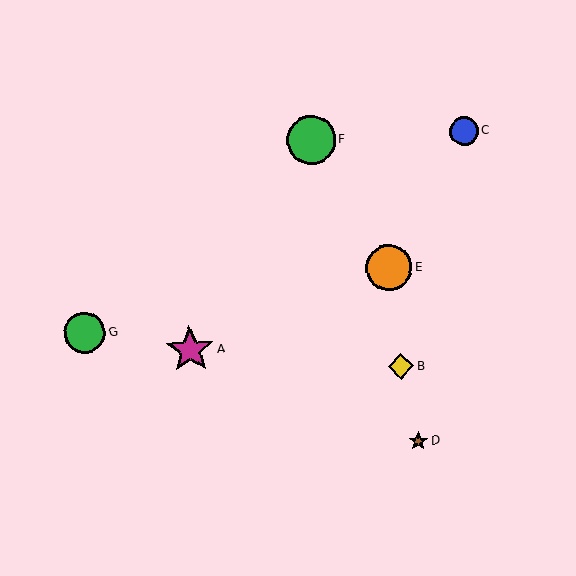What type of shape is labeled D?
Shape D is a brown star.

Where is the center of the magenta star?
The center of the magenta star is at (190, 350).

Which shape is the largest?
The green circle (labeled F) is the largest.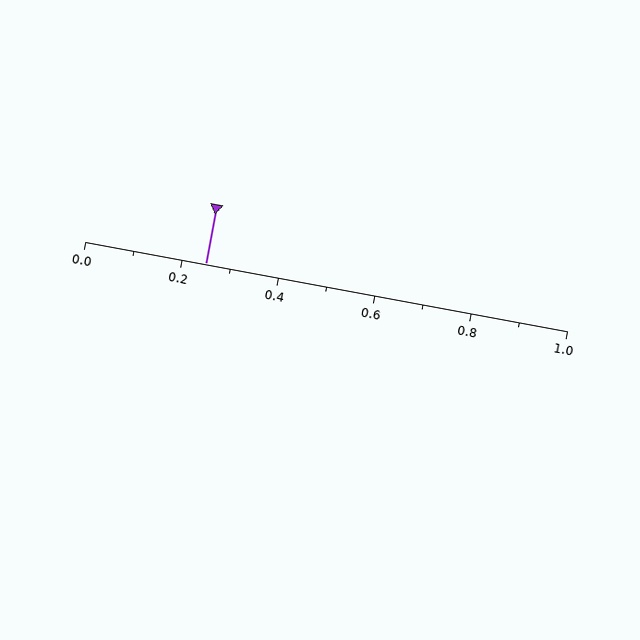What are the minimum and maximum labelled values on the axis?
The axis runs from 0.0 to 1.0.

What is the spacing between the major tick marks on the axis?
The major ticks are spaced 0.2 apart.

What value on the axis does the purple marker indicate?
The marker indicates approximately 0.25.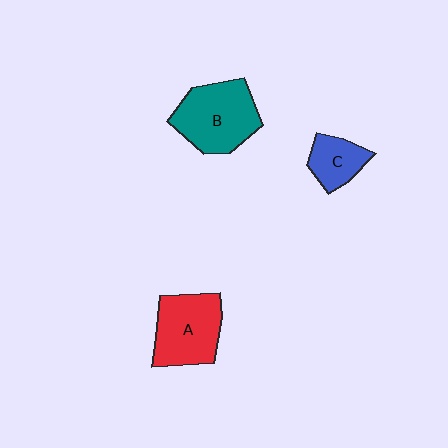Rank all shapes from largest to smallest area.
From largest to smallest: B (teal), A (red), C (blue).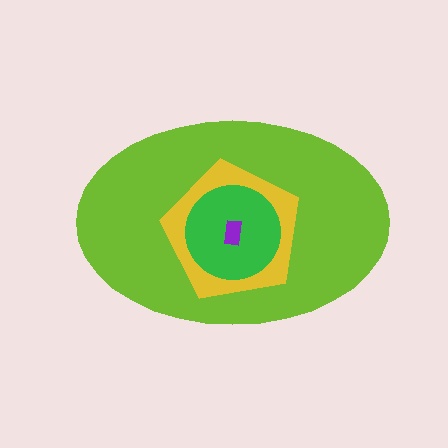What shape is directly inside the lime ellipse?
The yellow pentagon.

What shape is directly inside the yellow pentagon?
The green circle.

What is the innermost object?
The purple rectangle.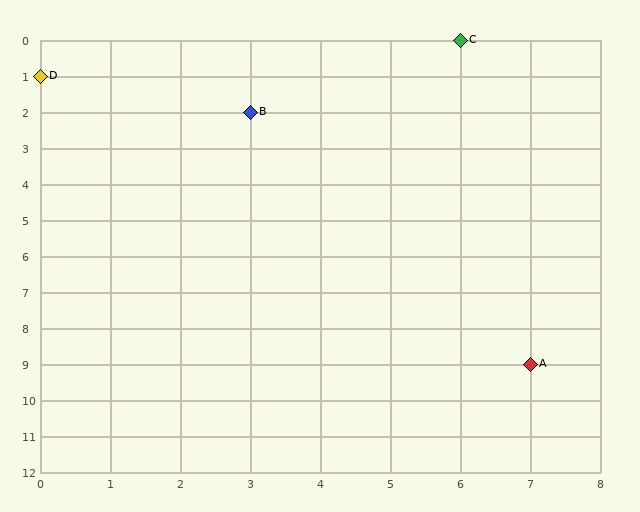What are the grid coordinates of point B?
Point B is at grid coordinates (3, 2).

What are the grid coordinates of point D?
Point D is at grid coordinates (0, 1).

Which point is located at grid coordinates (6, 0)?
Point C is at (6, 0).